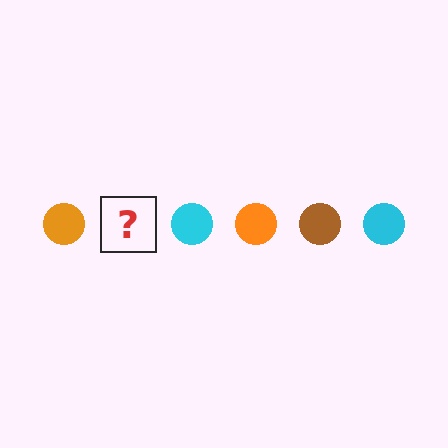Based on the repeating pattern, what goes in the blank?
The blank should be a brown circle.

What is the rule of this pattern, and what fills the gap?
The rule is that the pattern cycles through orange, brown, cyan circles. The gap should be filled with a brown circle.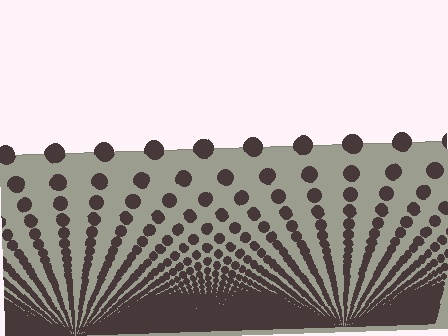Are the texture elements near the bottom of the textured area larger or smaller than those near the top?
Smaller. The gradient is inverted — elements near the bottom are smaller and denser.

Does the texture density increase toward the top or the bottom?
Density increases toward the bottom.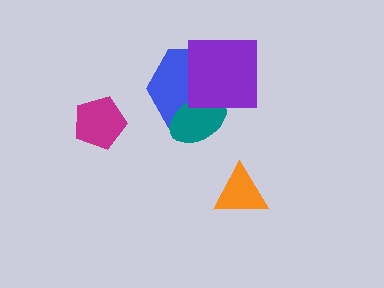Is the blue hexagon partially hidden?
Yes, it is partially covered by another shape.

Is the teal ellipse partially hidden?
Yes, it is partially covered by another shape.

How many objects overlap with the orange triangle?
0 objects overlap with the orange triangle.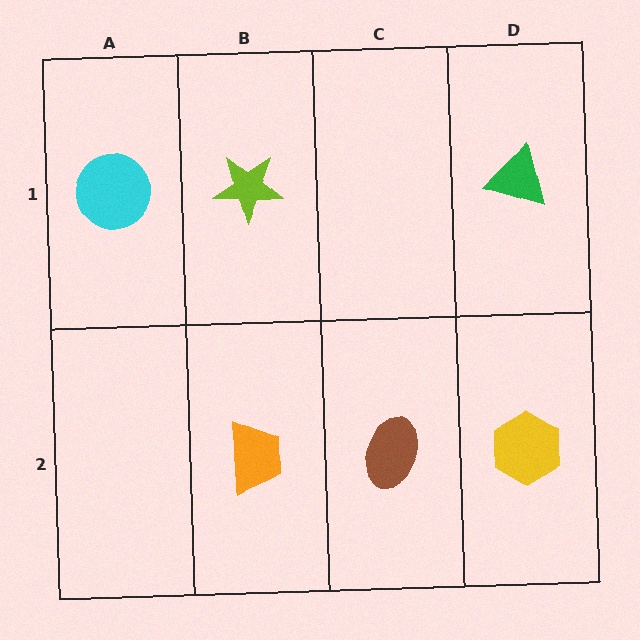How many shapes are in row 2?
3 shapes.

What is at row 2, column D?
A yellow hexagon.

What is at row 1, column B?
A lime star.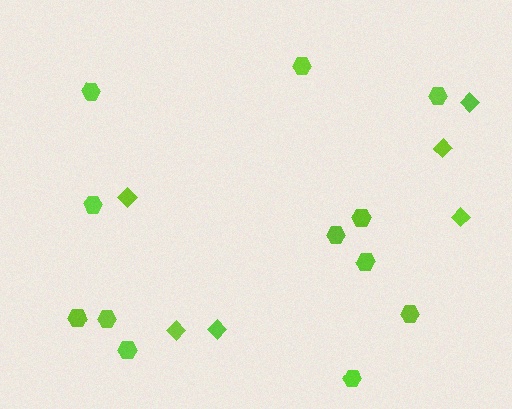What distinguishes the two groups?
There are 2 groups: one group of hexagons (12) and one group of diamonds (6).